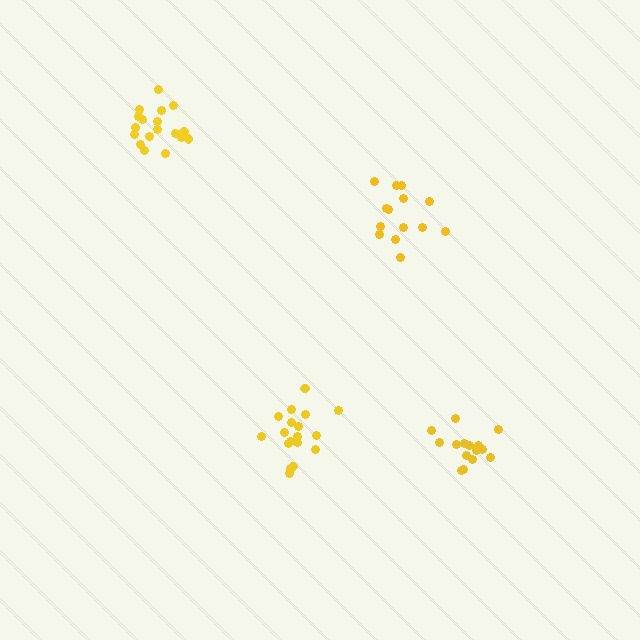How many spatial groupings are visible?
There are 4 spatial groupings.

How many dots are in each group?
Group 1: 14 dots, Group 2: 18 dots, Group 3: 15 dots, Group 4: 19 dots (66 total).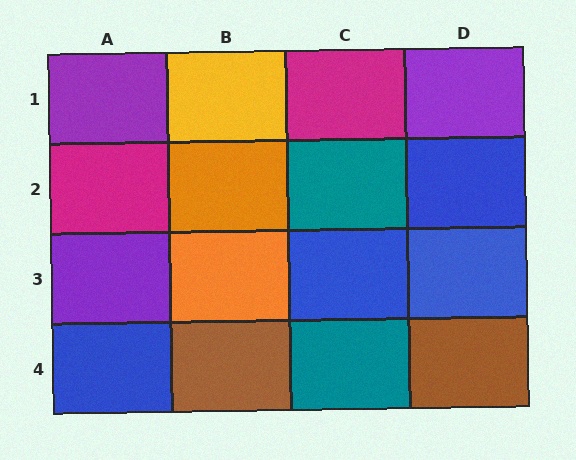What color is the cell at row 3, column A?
Purple.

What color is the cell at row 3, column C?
Blue.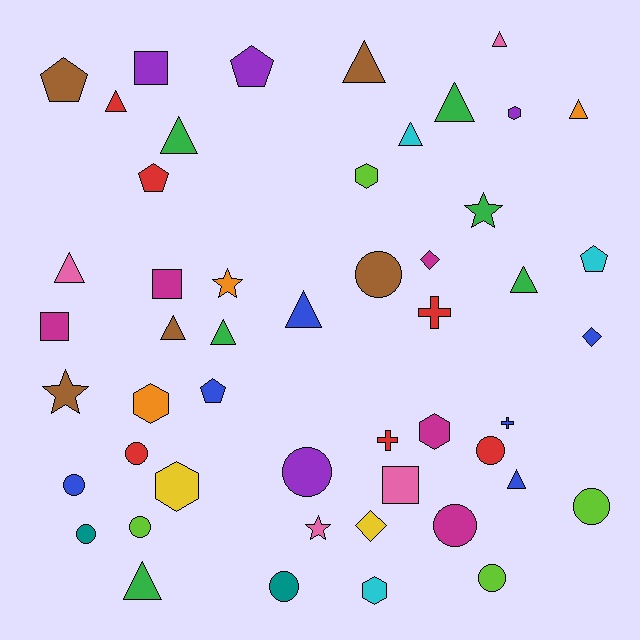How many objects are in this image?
There are 50 objects.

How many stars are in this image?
There are 4 stars.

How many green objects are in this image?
There are 6 green objects.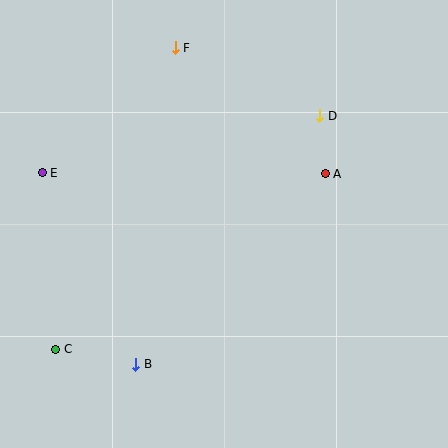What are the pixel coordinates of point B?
Point B is at (136, 364).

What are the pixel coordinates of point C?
Point C is at (56, 349).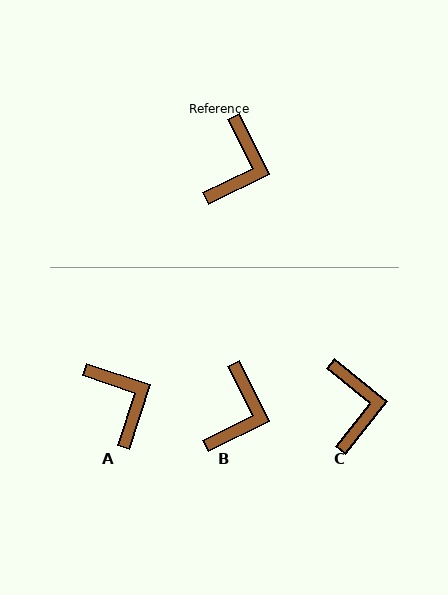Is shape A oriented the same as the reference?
No, it is off by about 45 degrees.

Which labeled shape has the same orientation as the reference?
B.